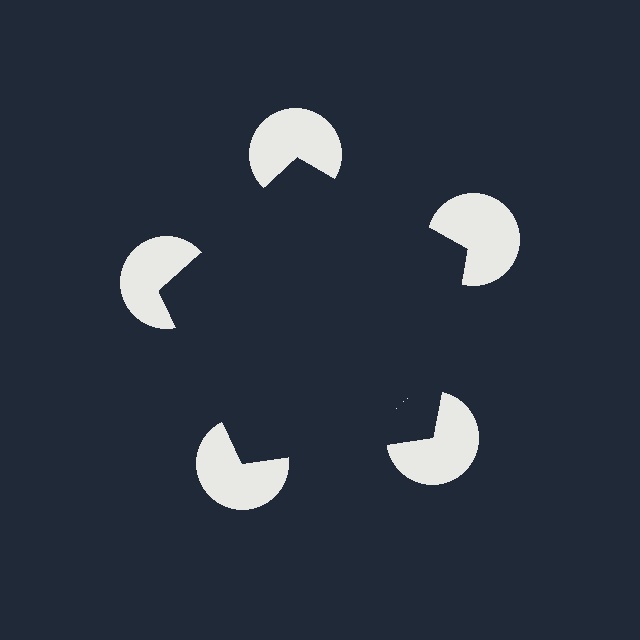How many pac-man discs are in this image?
There are 5 — one at each vertex of the illusory pentagon.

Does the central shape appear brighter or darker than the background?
It typically appears slightly darker than the background, even though no actual brightness change is drawn.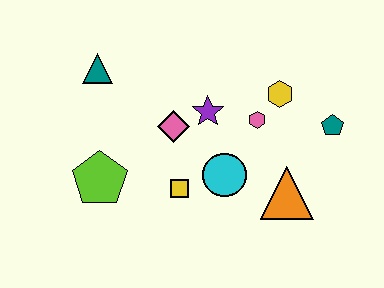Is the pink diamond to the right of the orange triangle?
No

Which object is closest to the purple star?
The pink diamond is closest to the purple star.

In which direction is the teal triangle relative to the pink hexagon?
The teal triangle is to the left of the pink hexagon.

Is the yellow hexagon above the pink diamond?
Yes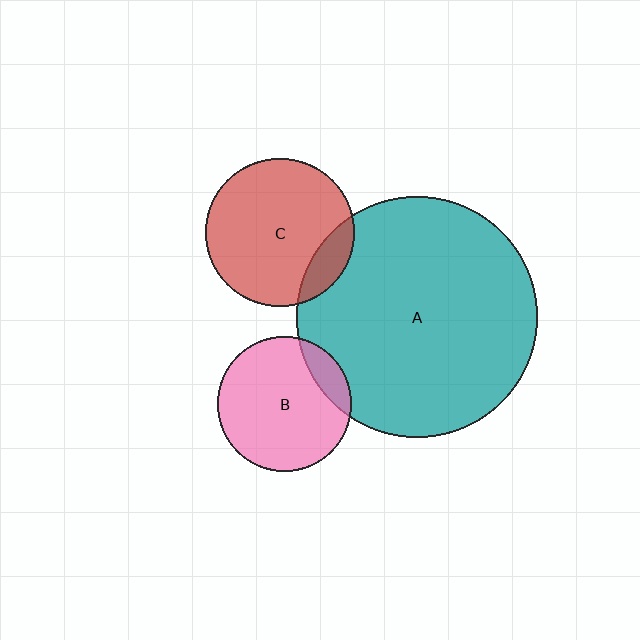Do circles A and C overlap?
Yes.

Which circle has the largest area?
Circle A (teal).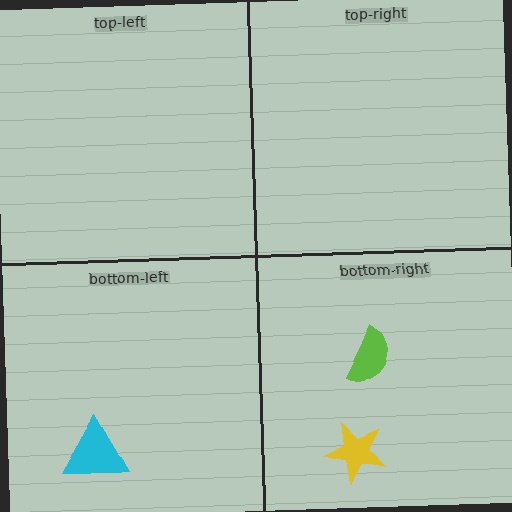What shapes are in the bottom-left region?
The cyan triangle.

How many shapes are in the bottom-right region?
2.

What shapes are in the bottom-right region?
The yellow star, the lime semicircle.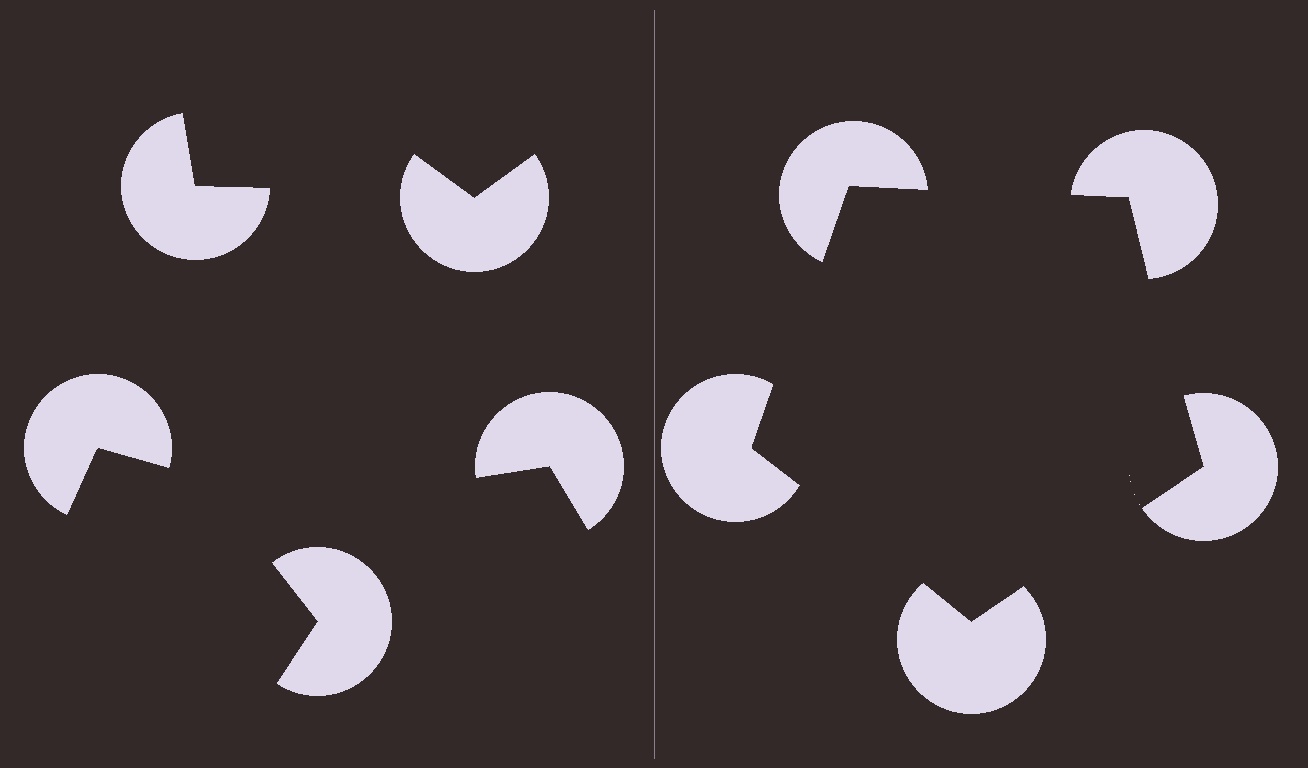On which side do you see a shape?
An illusory pentagon appears on the right side. On the left side the wedge cuts are rotated, so no coherent shape forms.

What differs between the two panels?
The pac-man discs are positioned identically on both sides; only the wedge orientations differ. On the right they align to a pentagon; on the left they are misaligned.